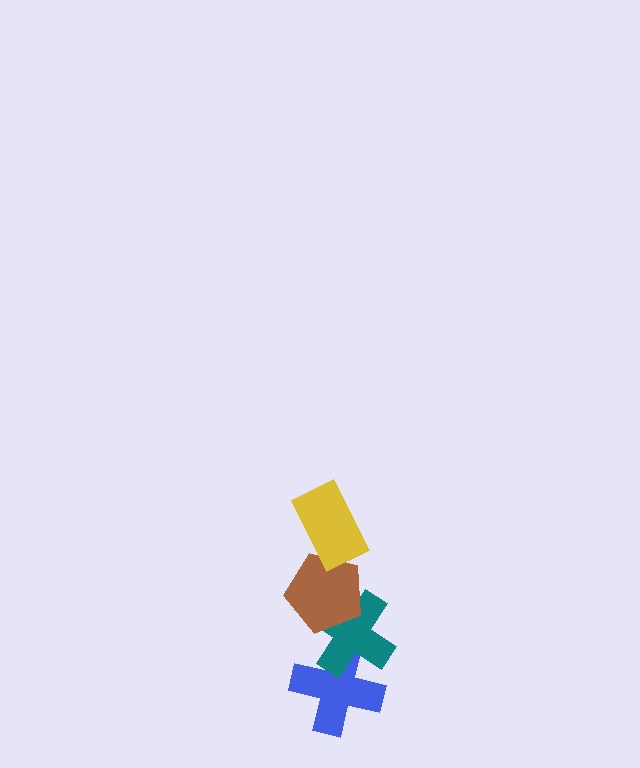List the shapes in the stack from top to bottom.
From top to bottom: the yellow rectangle, the brown pentagon, the teal cross, the blue cross.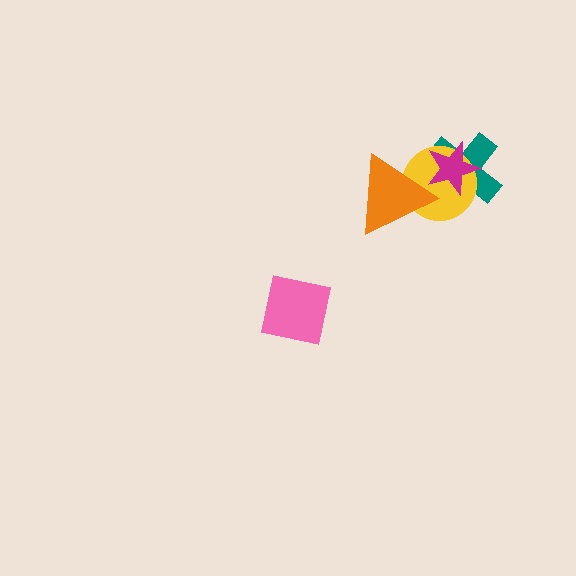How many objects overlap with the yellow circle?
3 objects overlap with the yellow circle.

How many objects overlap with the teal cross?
3 objects overlap with the teal cross.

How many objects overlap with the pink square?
0 objects overlap with the pink square.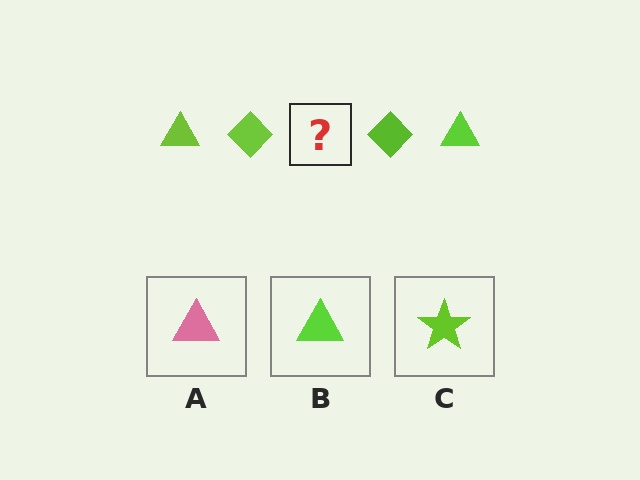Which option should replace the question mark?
Option B.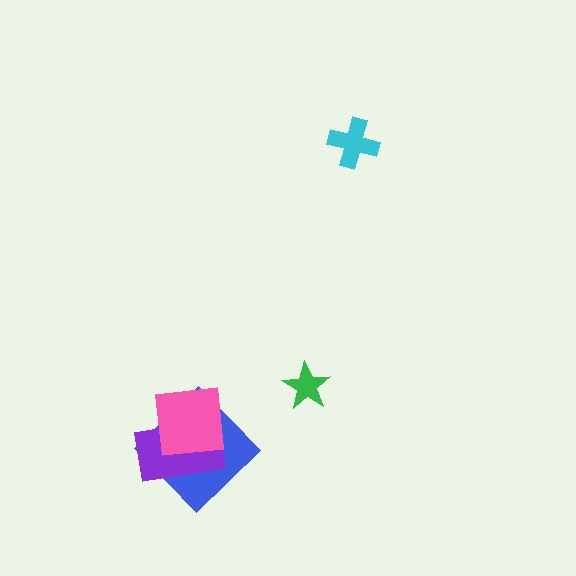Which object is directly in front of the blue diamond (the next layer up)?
The purple rectangle is directly in front of the blue diamond.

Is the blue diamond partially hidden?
Yes, it is partially covered by another shape.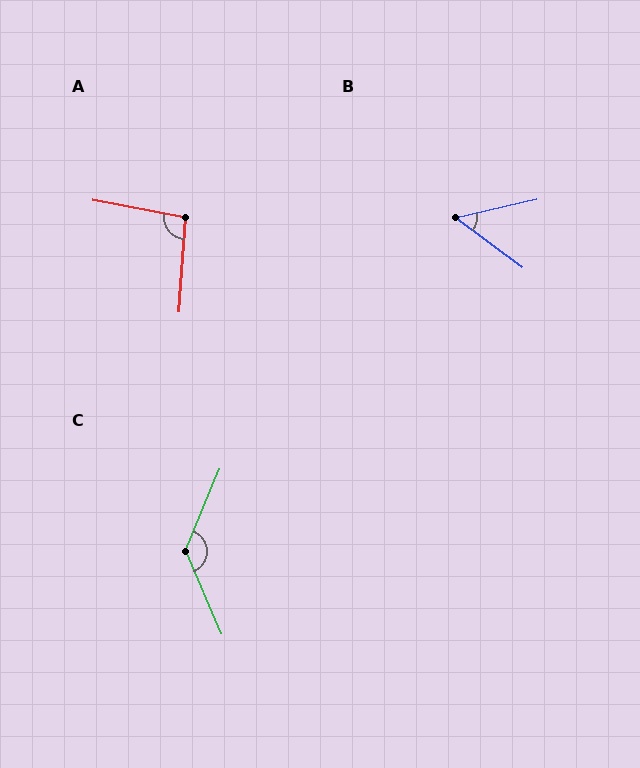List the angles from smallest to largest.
B (49°), A (96°), C (134°).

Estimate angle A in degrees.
Approximately 96 degrees.